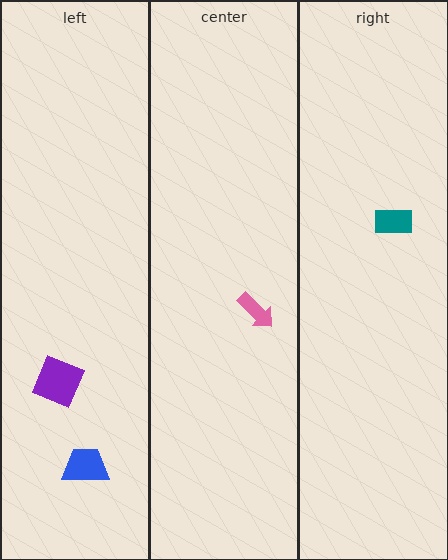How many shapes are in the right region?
1.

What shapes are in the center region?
The pink arrow.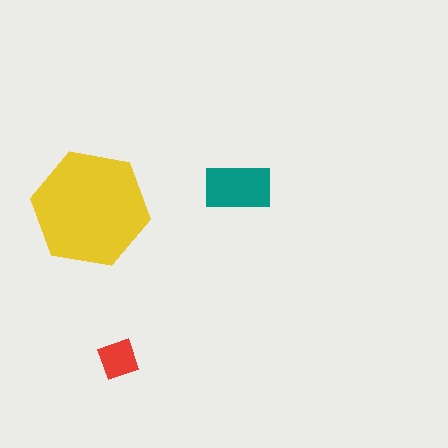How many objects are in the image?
There are 3 objects in the image.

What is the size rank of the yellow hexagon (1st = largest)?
1st.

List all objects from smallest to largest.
The red square, the teal rectangle, the yellow hexagon.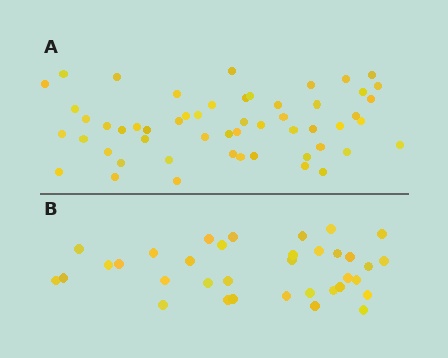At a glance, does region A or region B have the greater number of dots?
Region A (the top region) has more dots.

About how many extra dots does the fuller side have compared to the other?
Region A has approximately 20 more dots than region B.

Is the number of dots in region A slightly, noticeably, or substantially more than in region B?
Region A has substantially more. The ratio is roughly 1.5 to 1.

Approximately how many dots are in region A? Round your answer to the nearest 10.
About 50 dots. (The exact count is 54, which rounds to 50.)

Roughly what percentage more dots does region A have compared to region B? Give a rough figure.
About 55% more.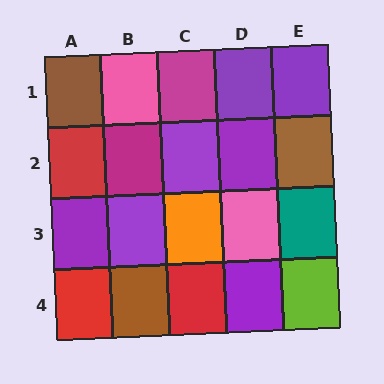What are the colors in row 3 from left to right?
Purple, purple, orange, pink, teal.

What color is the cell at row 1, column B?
Pink.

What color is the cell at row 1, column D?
Purple.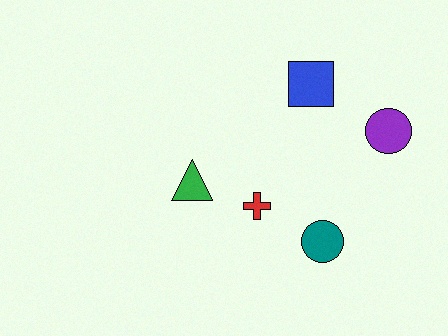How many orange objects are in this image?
There are no orange objects.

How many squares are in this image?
There is 1 square.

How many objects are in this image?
There are 5 objects.